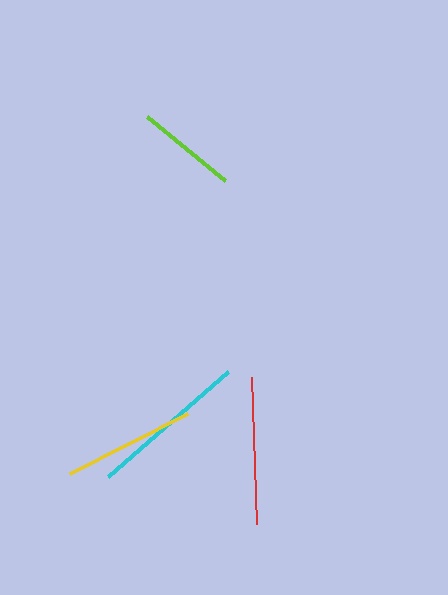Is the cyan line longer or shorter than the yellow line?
The cyan line is longer than the yellow line.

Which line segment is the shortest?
The lime line is the shortest at approximately 102 pixels.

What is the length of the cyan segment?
The cyan segment is approximately 159 pixels long.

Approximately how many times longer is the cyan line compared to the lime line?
The cyan line is approximately 1.6 times the length of the lime line.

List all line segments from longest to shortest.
From longest to shortest: cyan, red, yellow, lime.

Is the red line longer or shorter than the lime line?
The red line is longer than the lime line.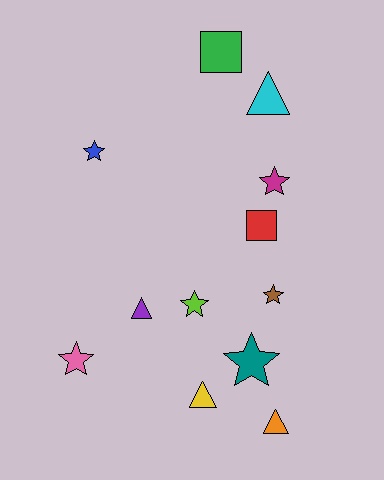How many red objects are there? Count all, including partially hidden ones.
There is 1 red object.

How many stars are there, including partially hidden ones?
There are 6 stars.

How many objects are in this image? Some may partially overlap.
There are 12 objects.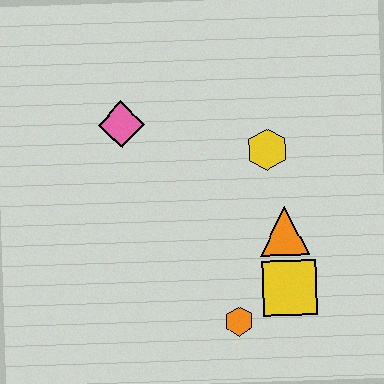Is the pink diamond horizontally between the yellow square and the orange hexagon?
No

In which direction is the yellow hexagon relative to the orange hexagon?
The yellow hexagon is above the orange hexagon.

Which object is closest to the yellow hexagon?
The orange triangle is closest to the yellow hexagon.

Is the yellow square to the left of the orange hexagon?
No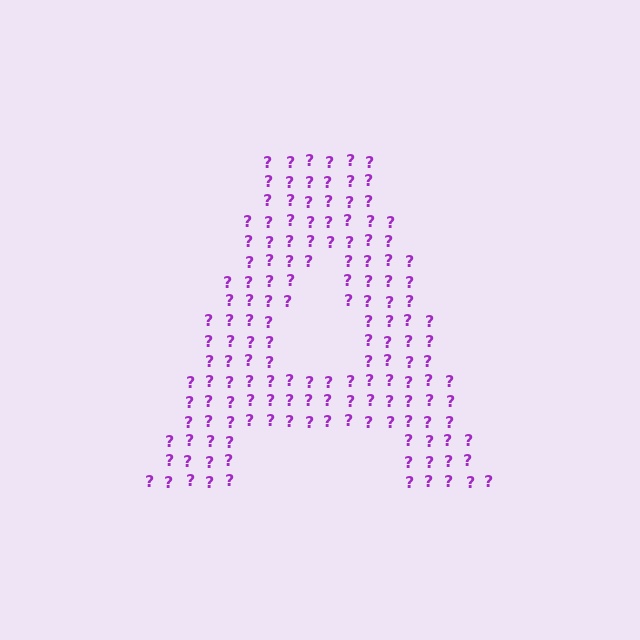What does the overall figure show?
The overall figure shows the letter A.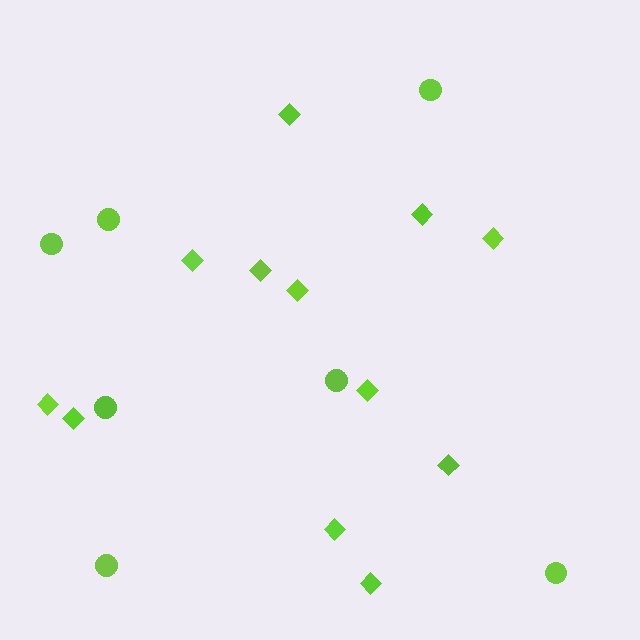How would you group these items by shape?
There are 2 groups: one group of circles (7) and one group of diamonds (12).